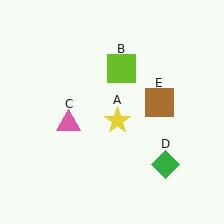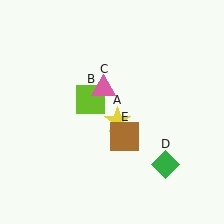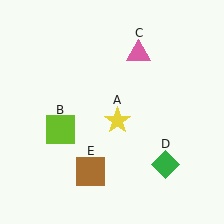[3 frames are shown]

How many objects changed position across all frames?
3 objects changed position: lime square (object B), pink triangle (object C), brown square (object E).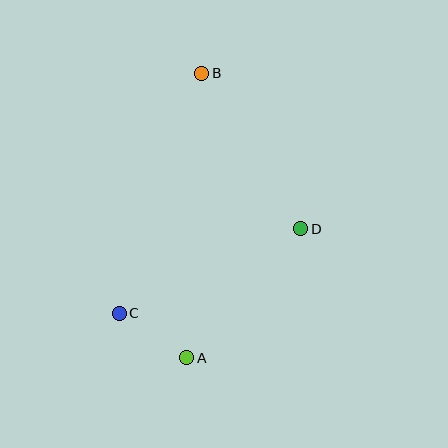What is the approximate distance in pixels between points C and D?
The distance between C and D is approximately 200 pixels.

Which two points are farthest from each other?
Points A and B are farthest from each other.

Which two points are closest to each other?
Points A and C are closest to each other.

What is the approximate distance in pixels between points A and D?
The distance between A and D is approximately 172 pixels.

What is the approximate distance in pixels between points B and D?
The distance between B and D is approximately 185 pixels.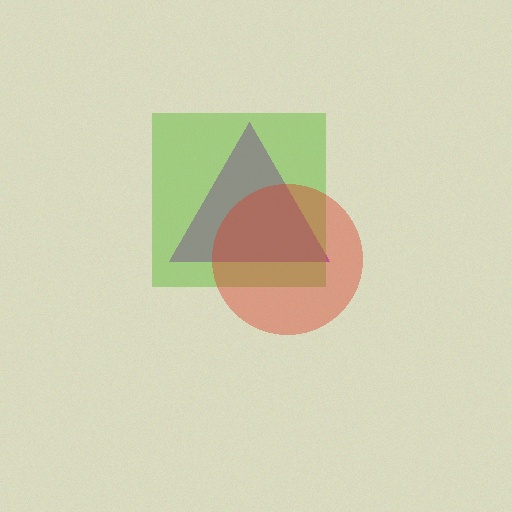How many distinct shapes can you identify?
There are 3 distinct shapes: a purple triangle, a lime square, a red circle.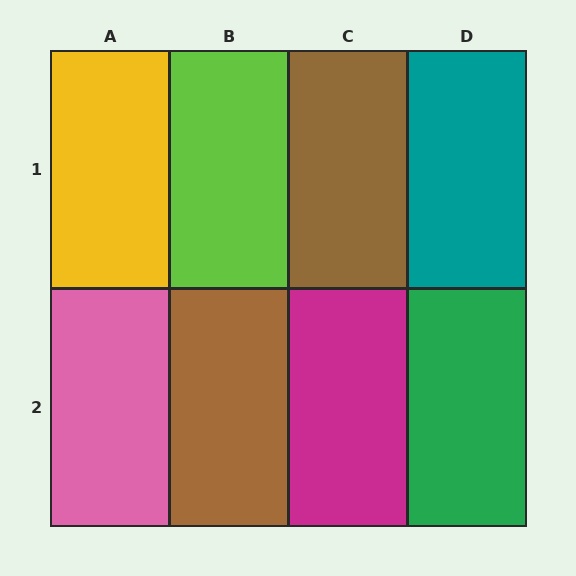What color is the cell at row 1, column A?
Yellow.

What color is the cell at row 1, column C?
Brown.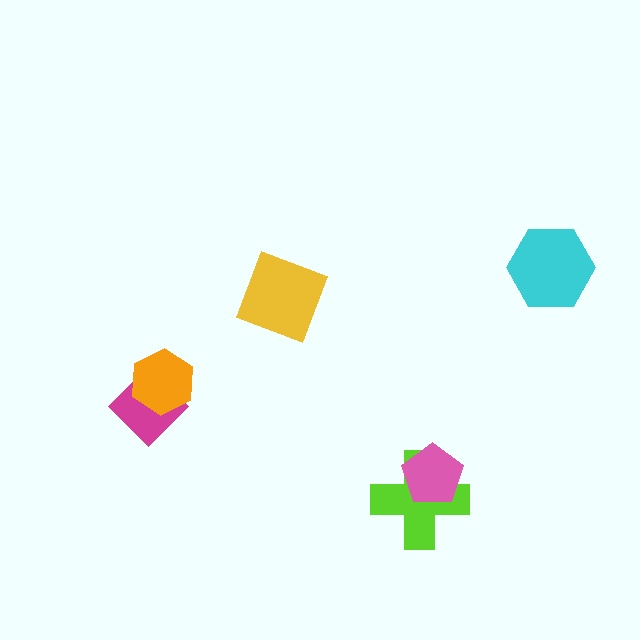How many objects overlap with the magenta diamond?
1 object overlaps with the magenta diamond.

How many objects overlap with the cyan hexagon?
0 objects overlap with the cyan hexagon.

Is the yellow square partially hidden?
No, no other shape covers it.